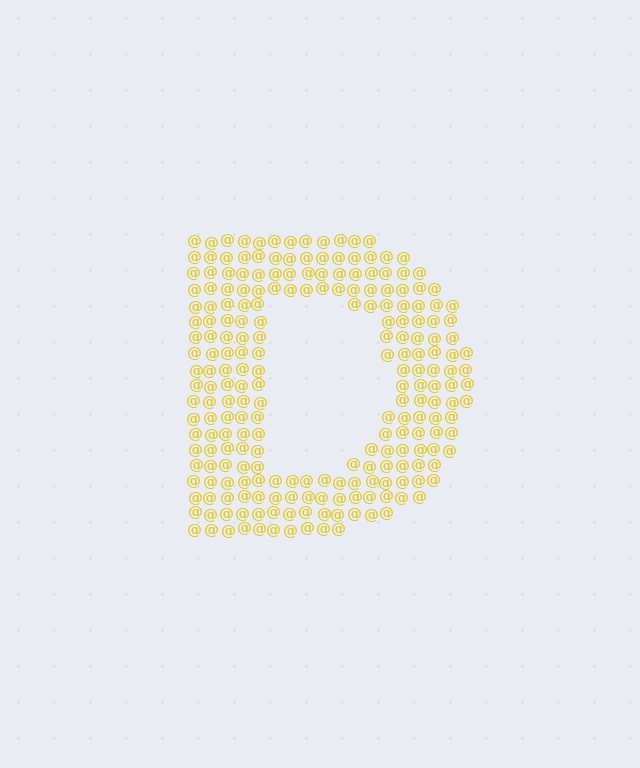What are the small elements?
The small elements are at signs.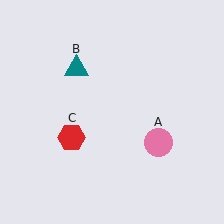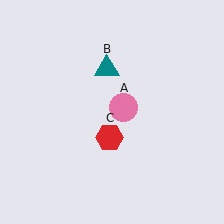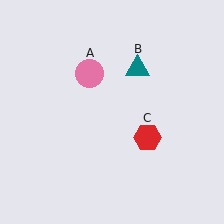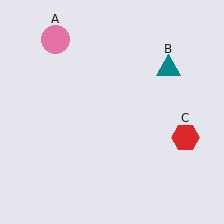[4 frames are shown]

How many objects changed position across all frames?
3 objects changed position: pink circle (object A), teal triangle (object B), red hexagon (object C).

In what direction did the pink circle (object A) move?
The pink circle (object A) moved up and to the left.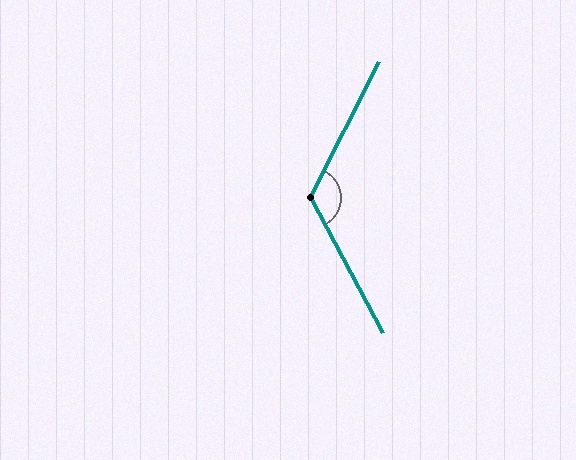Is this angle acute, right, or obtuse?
It is obtuse.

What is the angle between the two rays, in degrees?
Approximately 125 degrees.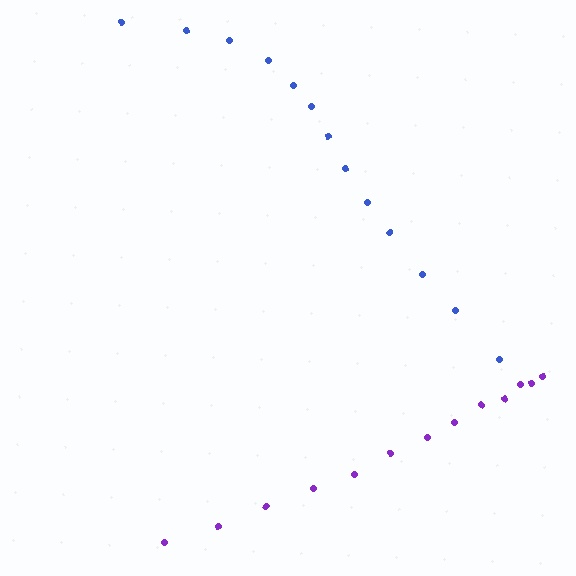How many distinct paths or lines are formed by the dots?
There are 2 distinct paths.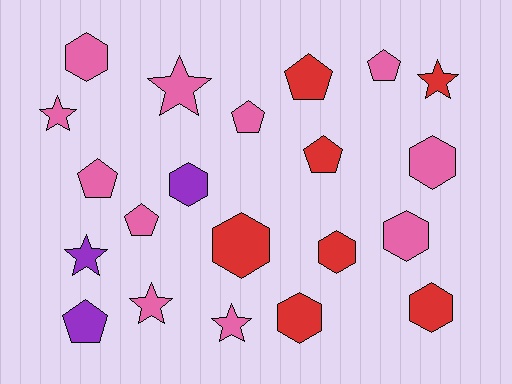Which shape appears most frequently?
Hexagon, with 8 objects.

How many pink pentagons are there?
There are 4 pink pentagons.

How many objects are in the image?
There are 21 objects.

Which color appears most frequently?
Pink, with 11 objects.